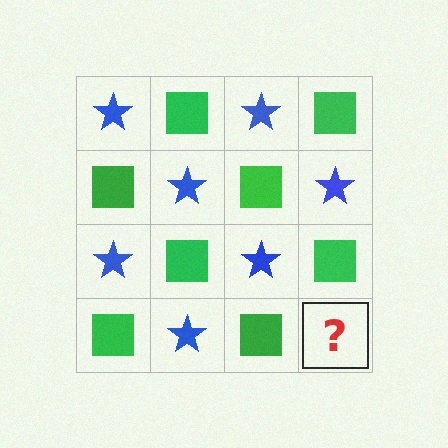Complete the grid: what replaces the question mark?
The question mark should be replaced with a blue star.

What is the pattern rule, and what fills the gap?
The rule is that it alternates blue star and green square in a checkerboard pattern. The gap should be filled with a blue star.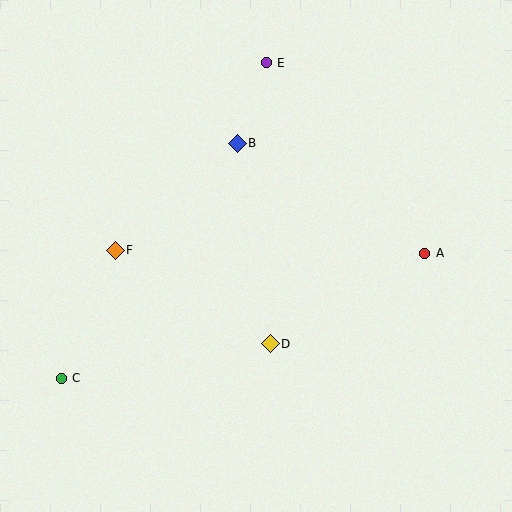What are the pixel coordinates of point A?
Point A is at (425, 253).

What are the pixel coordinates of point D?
Point D is at (270, 344).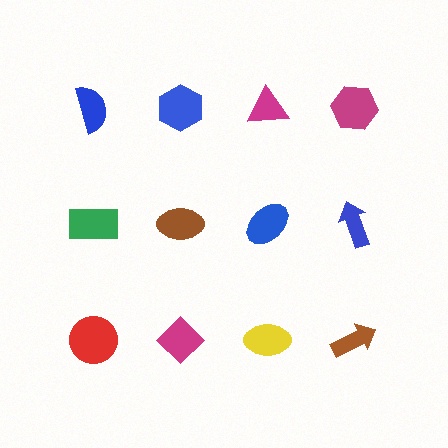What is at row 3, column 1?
A red circle.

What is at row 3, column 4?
A brown arrow.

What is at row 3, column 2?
A magenta diamond.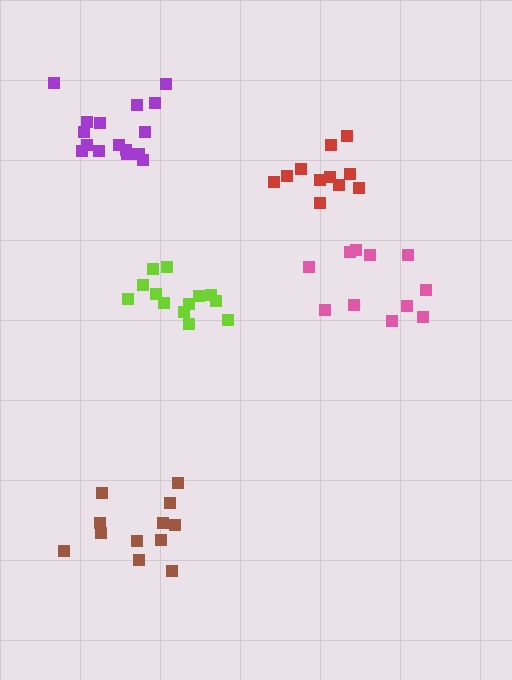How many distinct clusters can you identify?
There are 5 distinct clusters.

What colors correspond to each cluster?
The clusters are colored: brown, pink, lime, red, purple.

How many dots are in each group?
Group 1: 12 dots, Group 2: 11 dots, Group 3: 13 dots, Group 4: 11 dots, Group 5: 16 dots (63 total).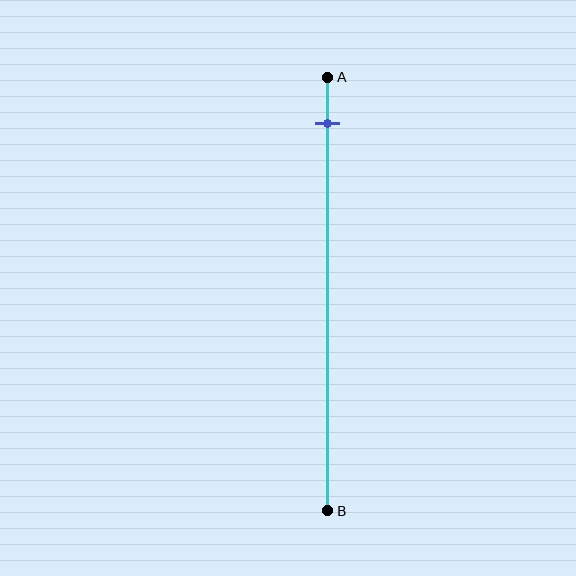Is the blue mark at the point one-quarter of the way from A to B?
No, the mark is at about 10% from A, not at the 25% one-quarter point.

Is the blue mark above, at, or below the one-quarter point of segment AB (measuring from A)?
The blue mark is above the one-quarter point of segment AB.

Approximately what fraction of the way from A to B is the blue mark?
The blue mark is approximately 10% of the way from A to B.